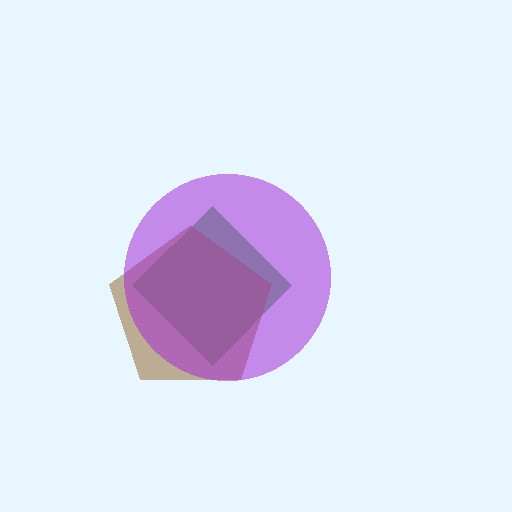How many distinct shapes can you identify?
There are 3 distinct shapes: a green diamond, a brown pentagon, a purple circle.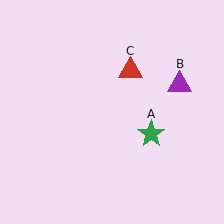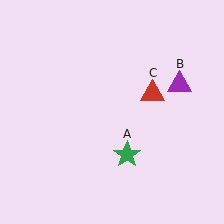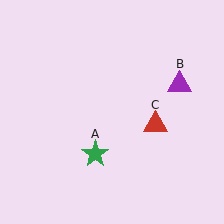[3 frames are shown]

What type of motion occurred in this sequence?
The green star (object A), red triangle (object C) rotated clockwise around the center of the scene.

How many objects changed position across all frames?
2 objects changed position: green star (object A), red triangle (object C).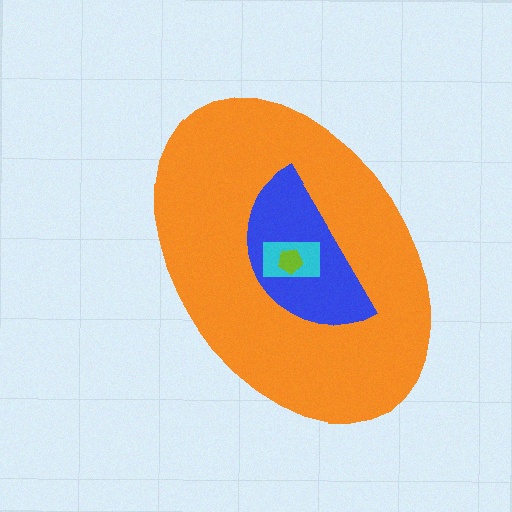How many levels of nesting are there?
4.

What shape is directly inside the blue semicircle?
The cyan rectangle.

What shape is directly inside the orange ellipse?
The blue semicircle.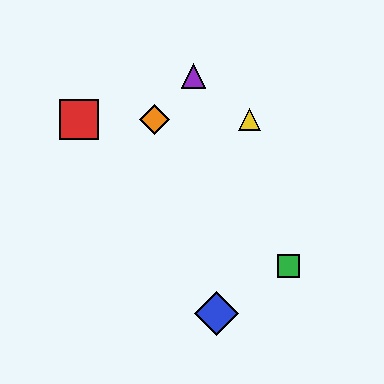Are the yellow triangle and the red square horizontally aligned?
Yes, both are at y≈120.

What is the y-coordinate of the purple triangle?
The purple triangle is at y≈76.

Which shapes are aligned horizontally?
The red square, the yellow triangle, the orange diamond are aligned horizontally.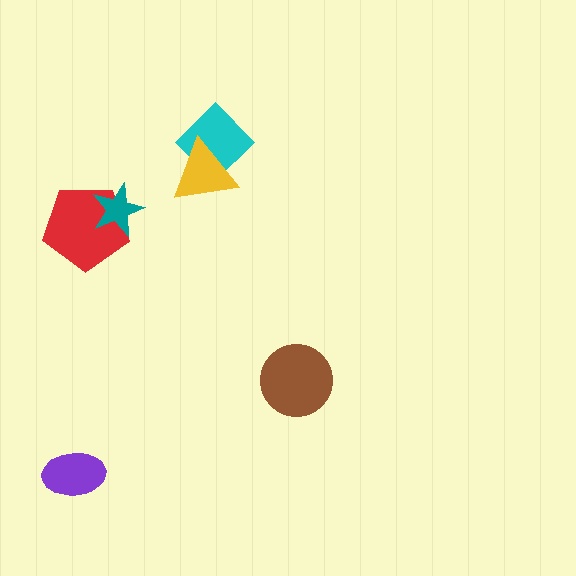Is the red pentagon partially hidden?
Yes, it is partially covered by another shape.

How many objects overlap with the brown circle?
0 objects overlap with the brown circle.